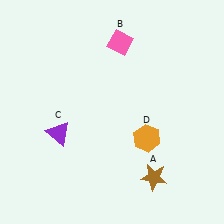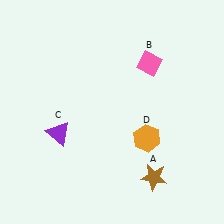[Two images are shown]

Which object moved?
The pink diamond (B) moved right.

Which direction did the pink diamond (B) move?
The pink diamond (B) moved right.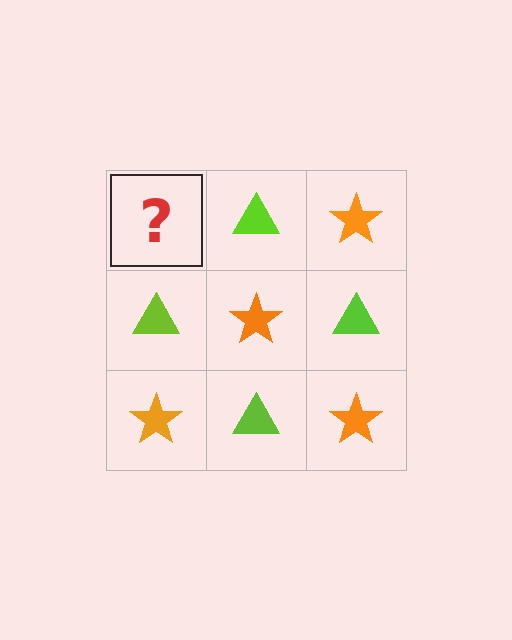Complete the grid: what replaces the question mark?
The question mark should be replaced with an orange star.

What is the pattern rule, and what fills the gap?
The rule is that it alternates orange star and lime triangle in a checkerboard pattern. The gap should be filled with an orange star.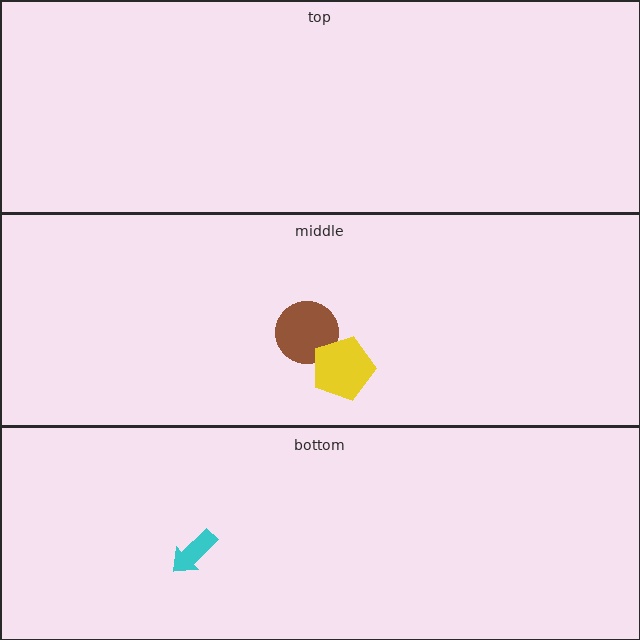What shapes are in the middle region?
The brown circle, the yellow pentagon.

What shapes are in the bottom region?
The cyan arrow.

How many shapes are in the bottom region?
1.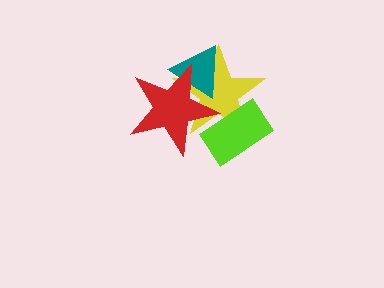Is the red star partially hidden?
No, no other shape covers it.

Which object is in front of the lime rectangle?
The red star is in front of the lime rectangle.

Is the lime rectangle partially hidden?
Yes, it is partially covered by another shape.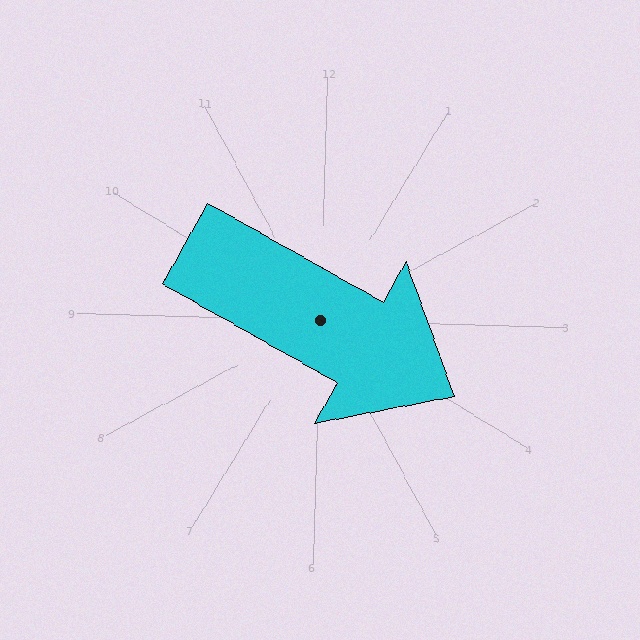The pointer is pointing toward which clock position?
Roughly 4 o'clock.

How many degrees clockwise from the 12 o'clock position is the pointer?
Approximately 118 degrees.